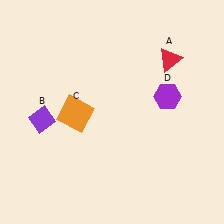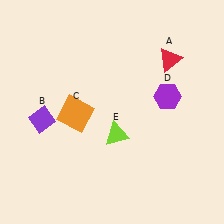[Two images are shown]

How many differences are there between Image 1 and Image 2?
There is 1 difference between the two images.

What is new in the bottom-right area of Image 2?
A lime triangle (E) was added in the bottom-right area of Image 2.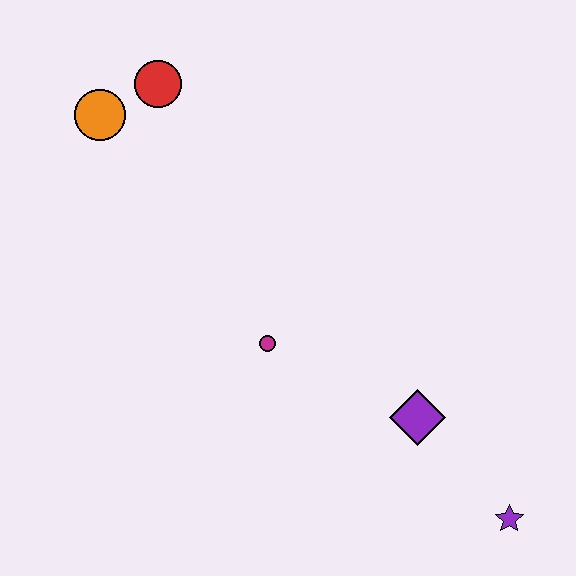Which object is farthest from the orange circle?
The purple star is farthest from the orange circle.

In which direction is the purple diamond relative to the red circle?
The purple diamond is below the red circle.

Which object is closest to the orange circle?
The red circle is closest to the orange circle.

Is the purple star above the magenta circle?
No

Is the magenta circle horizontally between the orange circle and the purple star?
Yes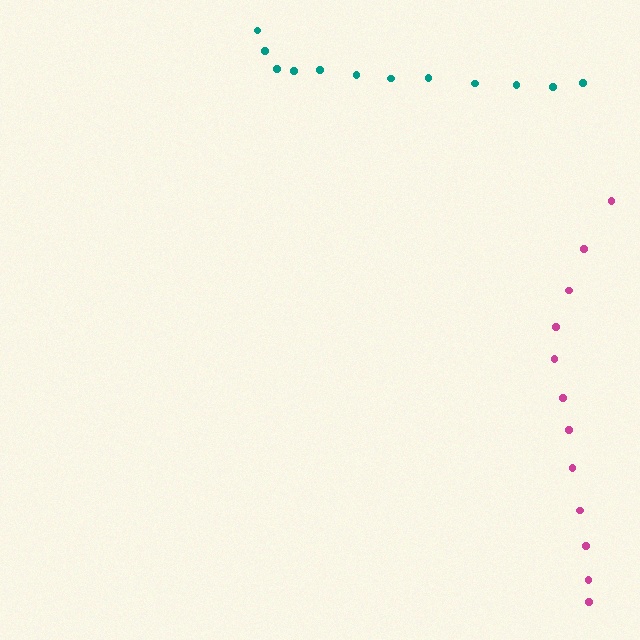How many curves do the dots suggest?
There are 2 distinct paths.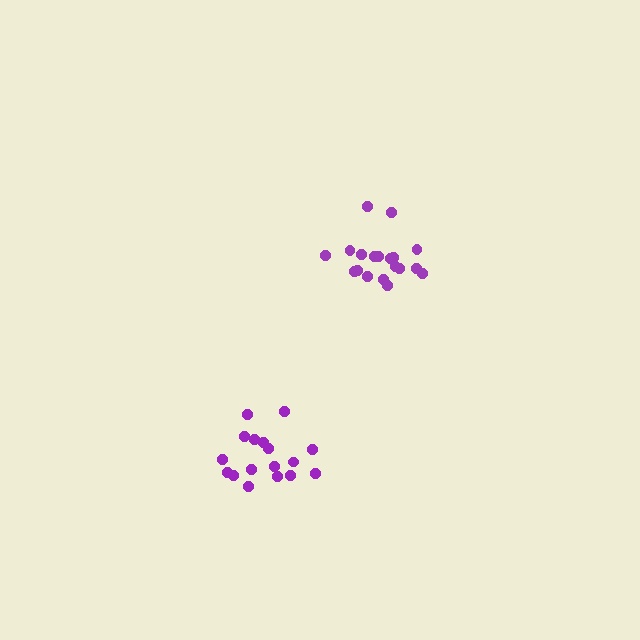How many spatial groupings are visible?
There are 2 spatial groupings.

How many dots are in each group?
Group 1: 19 dots, Group 2: 17 dots (36 total).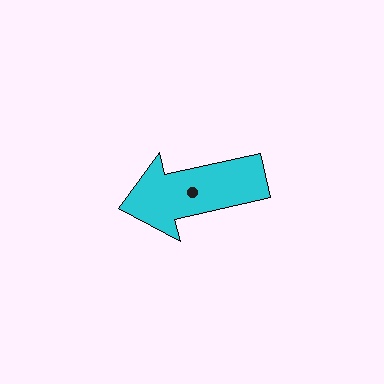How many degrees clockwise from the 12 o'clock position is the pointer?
Approximately 257 degrees.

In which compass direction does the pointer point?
West.